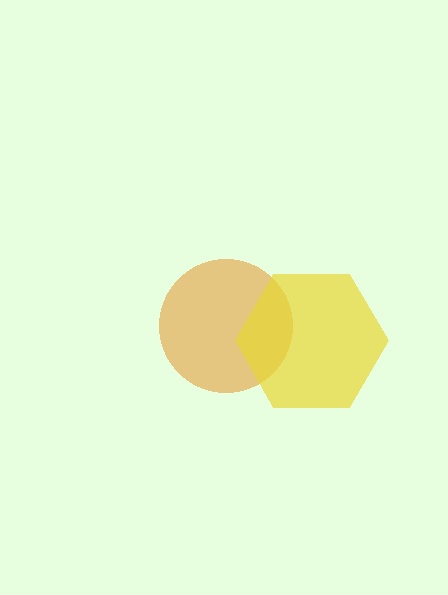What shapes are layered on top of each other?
The layered shapes are: an orange circle, a yellow hexagon.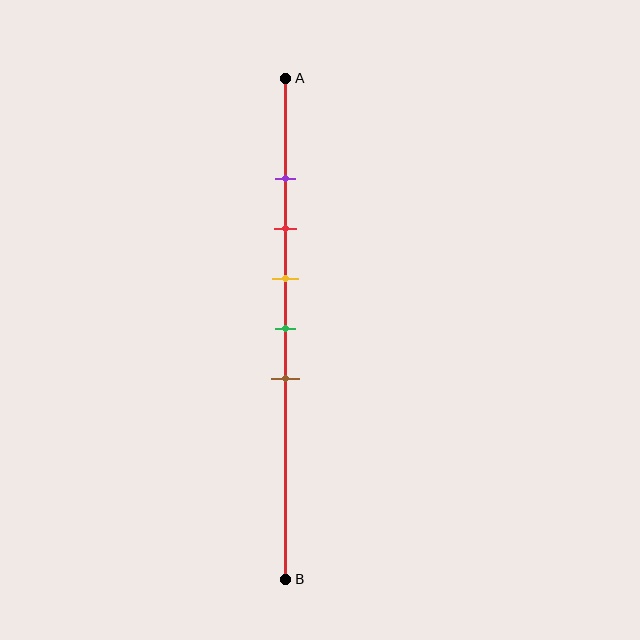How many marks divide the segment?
There are 5 marks dividing the segment.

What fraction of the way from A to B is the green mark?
The green mark is approximately 50% (0.5) of the way from A to B.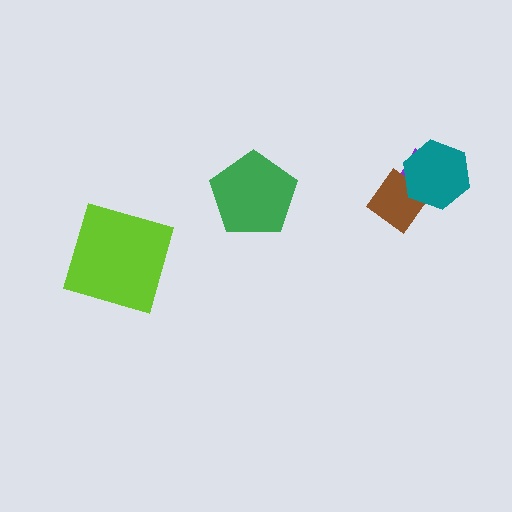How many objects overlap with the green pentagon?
0 objects overlap with the green pentagon.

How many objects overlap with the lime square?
0 objects overlap with the lime square.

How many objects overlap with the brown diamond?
2 objects overlap with the brown diamond.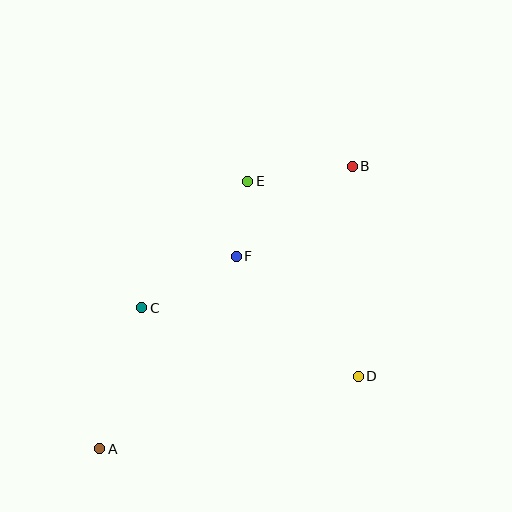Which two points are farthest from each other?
Points A and B are farthest from each other.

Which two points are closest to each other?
Points E and F are closest to each other.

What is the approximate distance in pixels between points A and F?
The distance between A and F is approximately 236 pixels.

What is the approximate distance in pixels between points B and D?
The distance between B and D is approximately 210 pixels.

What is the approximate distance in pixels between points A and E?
The distance between A and E is approximately 306 pixels.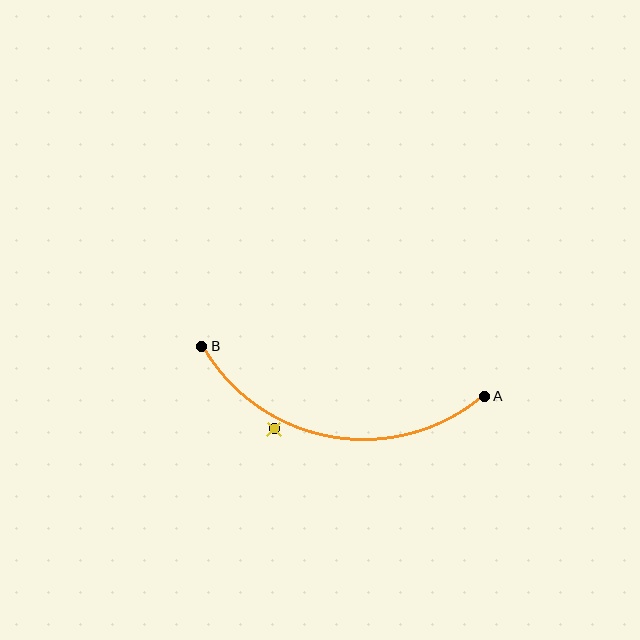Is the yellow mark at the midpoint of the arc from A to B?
No — the yellow mark does not lie on the arc at all. It sits slightly outside the curve.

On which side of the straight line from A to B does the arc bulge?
The arc bulges below the straight line connecting A and B.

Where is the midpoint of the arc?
The arc midpoint is the point on the curve farthest from the straight line joining A and B. It sits below that line.